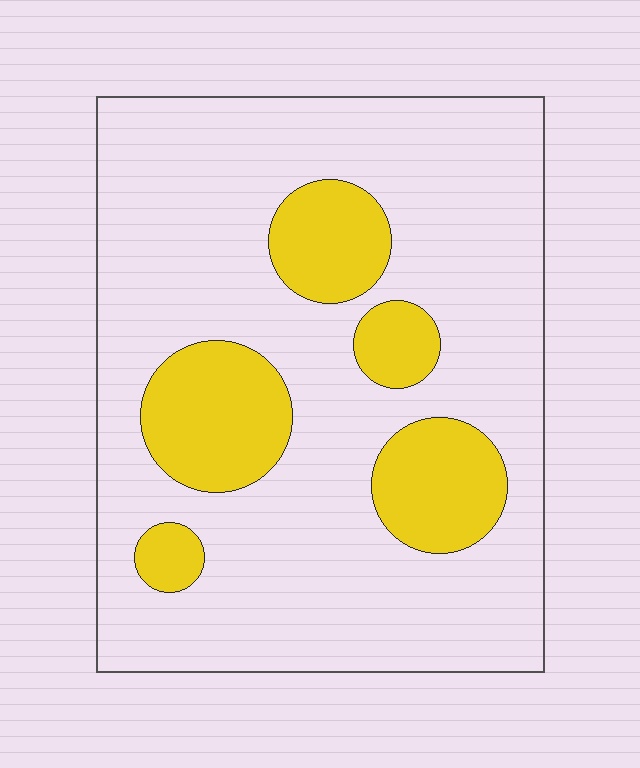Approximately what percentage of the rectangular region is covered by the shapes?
Approximately 20%.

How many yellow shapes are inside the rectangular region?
5.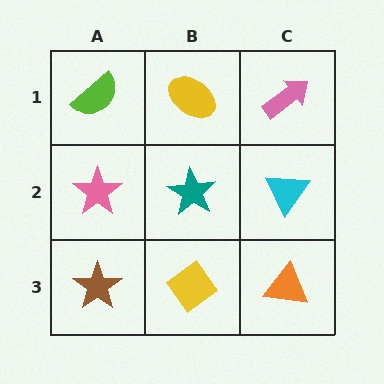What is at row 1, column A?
A lime semicircle.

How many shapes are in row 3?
3 shapes.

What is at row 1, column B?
A yellow ellipse.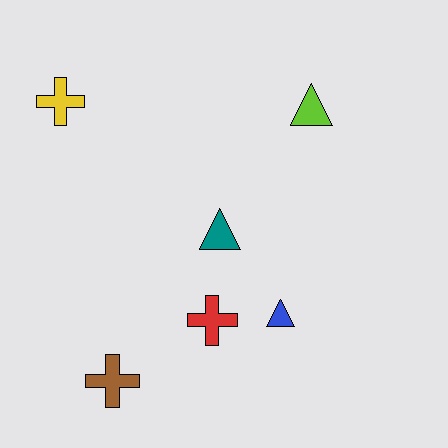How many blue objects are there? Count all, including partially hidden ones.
There is 1 blue object.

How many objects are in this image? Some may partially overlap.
There are 6 objects.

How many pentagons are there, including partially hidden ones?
There are no pentagons.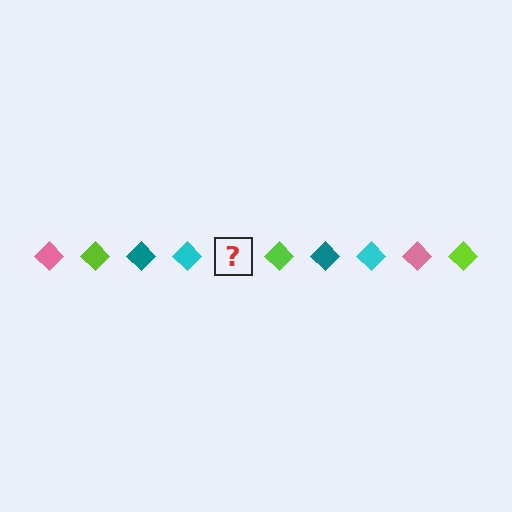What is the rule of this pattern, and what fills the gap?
The rule is that the pattern cycles through pink, lime, teal, cyan diamonds. The gap should be filled with a pink diamond.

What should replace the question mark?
The question mark should be replaced with a pink diamond.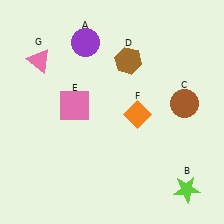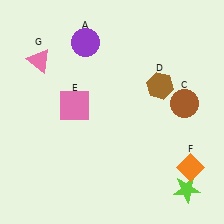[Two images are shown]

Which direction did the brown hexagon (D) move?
The brown hexagon (D) moved right.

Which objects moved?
The objects that moved are: the brown hexagon (D), the orange diamond (F).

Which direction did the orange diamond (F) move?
The orange diamond (F) moved down.